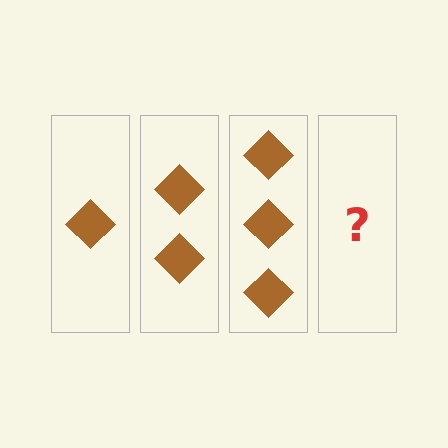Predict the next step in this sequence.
The next step is 4 diamonds.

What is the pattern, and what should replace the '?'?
The pattern is that each step adds one more diamond. The '?' should be 4 diamonds.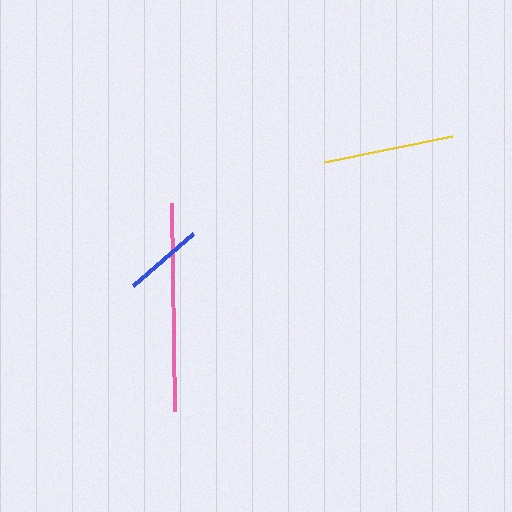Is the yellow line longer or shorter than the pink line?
The pink line is longer than the yellow line.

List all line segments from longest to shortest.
From longest to shortest: pink, yellow, blue.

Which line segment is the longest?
The pink line is the longest at approximately 208 pixels.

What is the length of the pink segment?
The pink segment is approximately 208 pixels long.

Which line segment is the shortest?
The blue line is the shortest at approximately 80 pixels.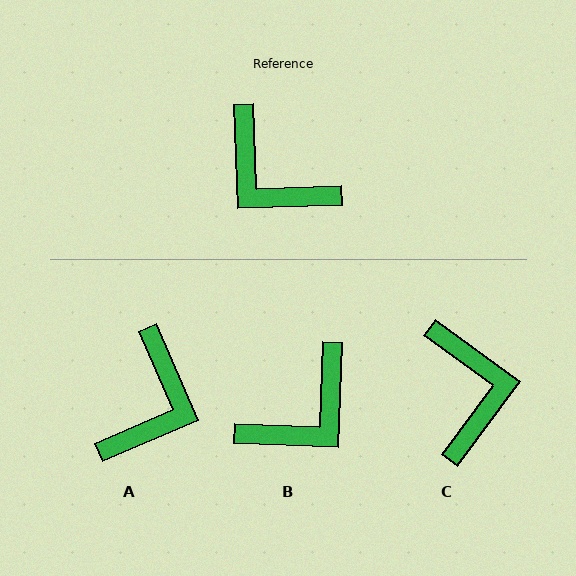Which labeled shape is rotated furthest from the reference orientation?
C, about 142 degrees away.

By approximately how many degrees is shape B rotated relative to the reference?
Approximately 86 degrees counter-clockwise.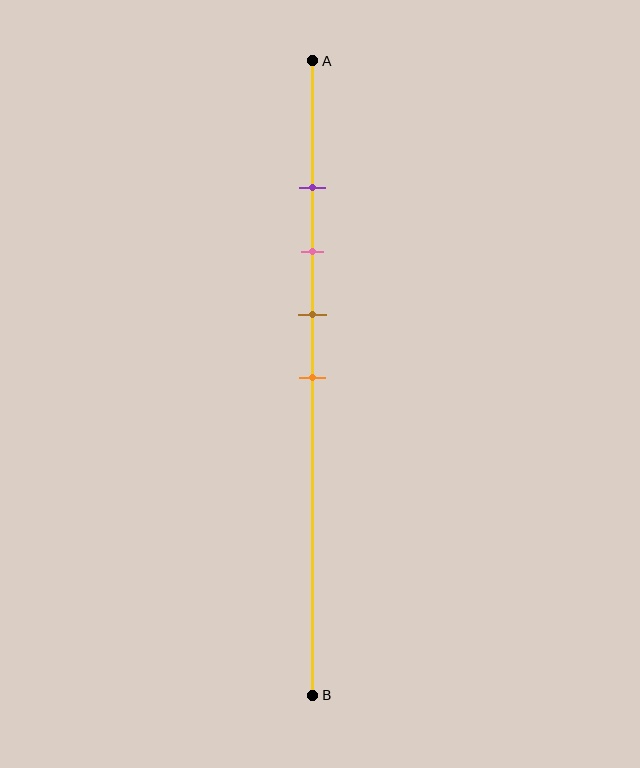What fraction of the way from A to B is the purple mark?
The purple mark is approximately 20% (0.2) of the way from A to B.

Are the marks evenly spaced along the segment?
Yes, the marks are approximately evenly spaced.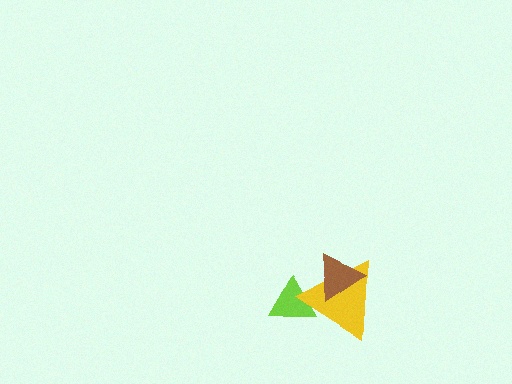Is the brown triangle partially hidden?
No, no other shape covers it.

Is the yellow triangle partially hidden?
Yes, it is partially covered by another shape.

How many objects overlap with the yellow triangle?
2 objects overlap with the yellow triangle.